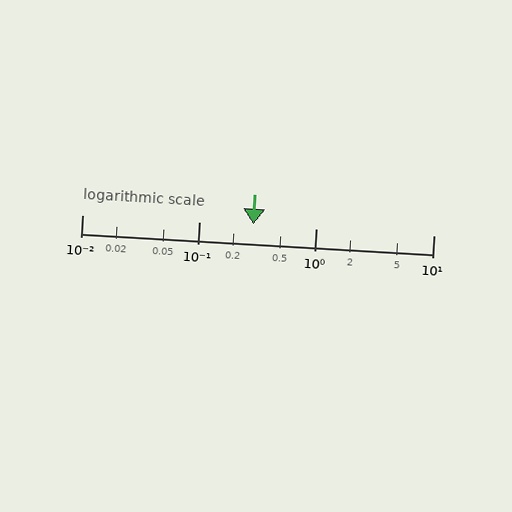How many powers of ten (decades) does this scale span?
The scale spans 3 decades, from 0.01 to 10.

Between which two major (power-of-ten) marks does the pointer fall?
The pointer is between 0.1 and 1.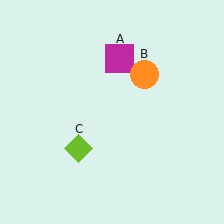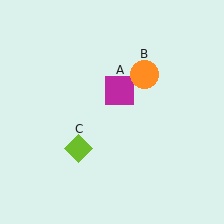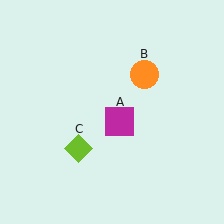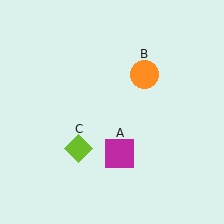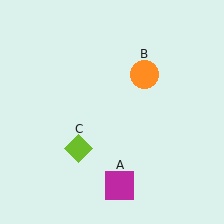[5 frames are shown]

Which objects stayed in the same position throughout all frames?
Orange circle (object B) and lime diamond (object C) remained stationary.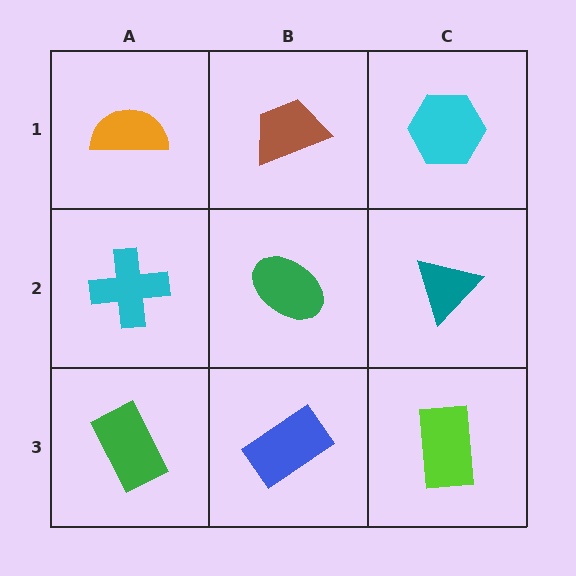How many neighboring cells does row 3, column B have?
3.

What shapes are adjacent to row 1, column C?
A teal triangle (row 2, column C), a brown trapezoid (row 1, column B).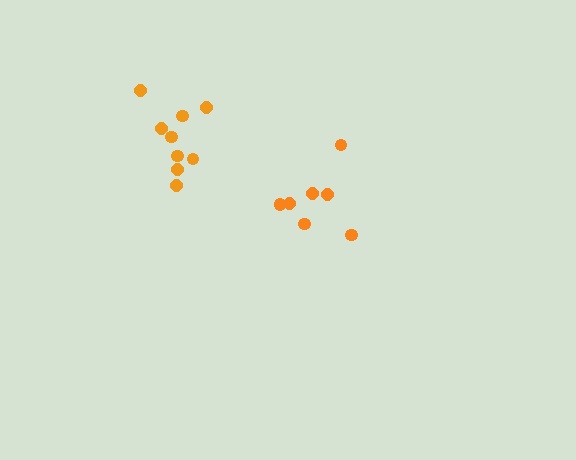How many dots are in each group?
Group 1: 7 dots, Group 2: 9 dots (16 total).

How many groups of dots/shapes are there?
There are 2 groups.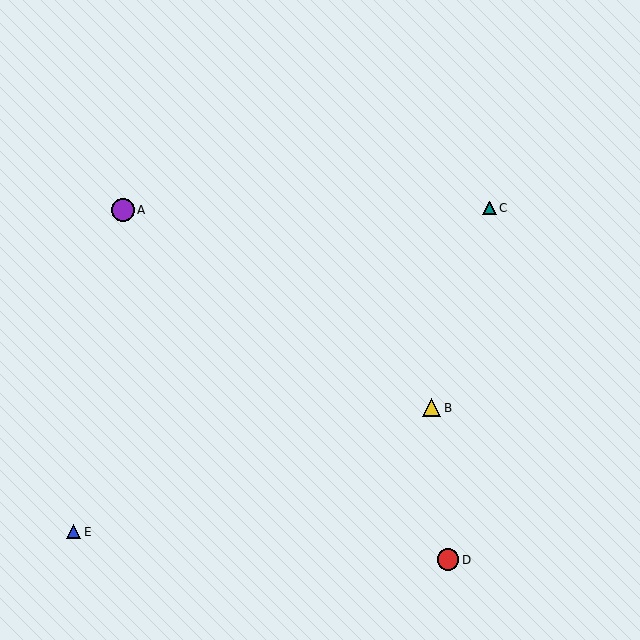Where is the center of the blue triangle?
The center of the blue triangle is at (74, 532).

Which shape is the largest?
The purple circle (labeled A) is the largest.